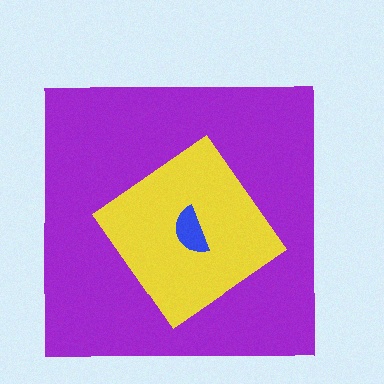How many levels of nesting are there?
3.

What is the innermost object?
The blue semicircle.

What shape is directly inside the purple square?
The yellow diamond.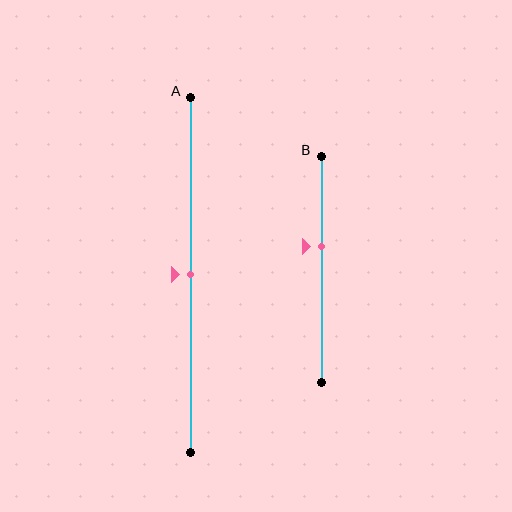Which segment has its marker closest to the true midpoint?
Segment A has its marker closest to the true midpoint.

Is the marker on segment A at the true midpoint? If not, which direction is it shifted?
Yes, the marker on segment A is at the true midpoint.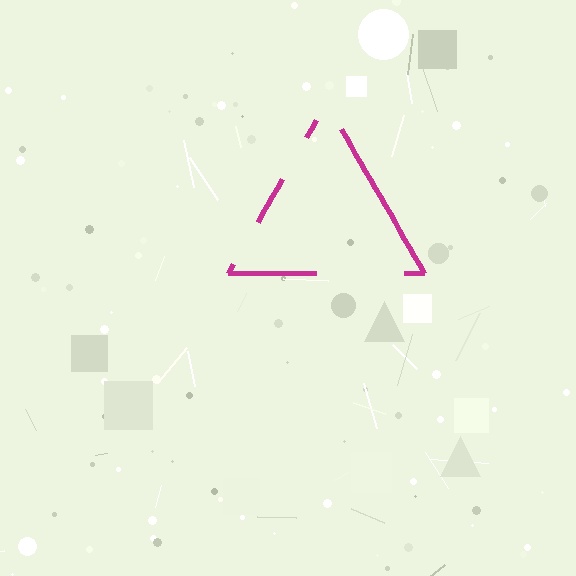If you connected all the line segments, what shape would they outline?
They would outline a triangle.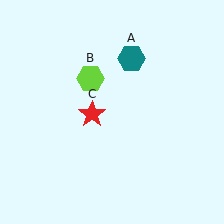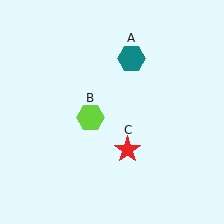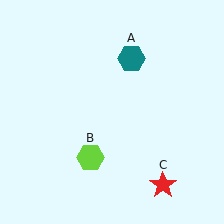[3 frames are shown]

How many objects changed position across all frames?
2 objects changed position: lime hexagon (object B), red star (object C).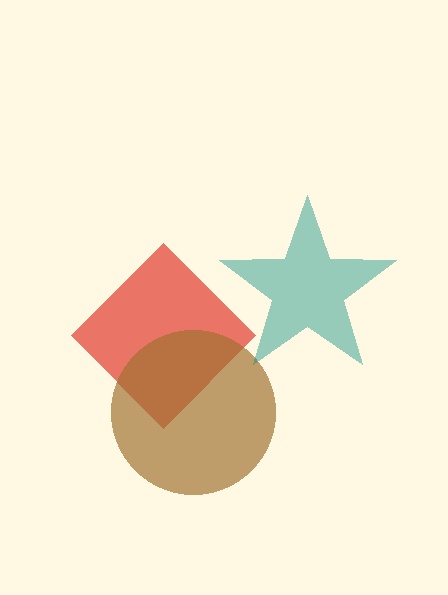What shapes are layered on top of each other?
The layered shapes are: a red diamond, a brown circle, a teal star.